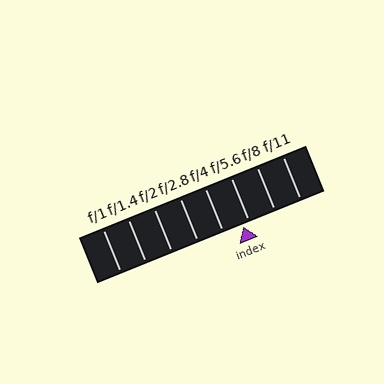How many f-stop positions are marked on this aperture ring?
There are 8 f-stop positions marked.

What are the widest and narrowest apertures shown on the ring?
The widest aperture shown is f/1 and the narrowest is f/11.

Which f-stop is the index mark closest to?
The index mark is closest to f/5.6.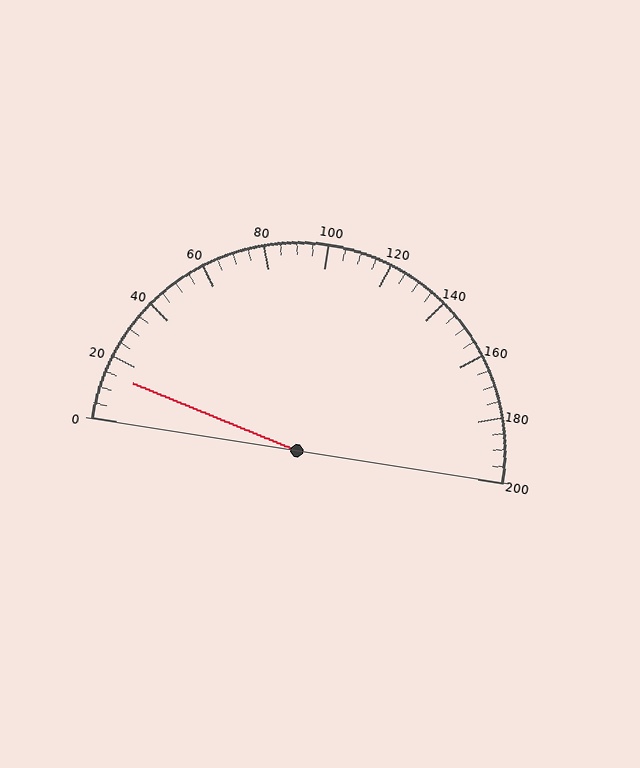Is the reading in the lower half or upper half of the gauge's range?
The reading is in the lower half of the range (0 to 200).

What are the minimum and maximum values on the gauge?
The gauge ranges from 0 to 200.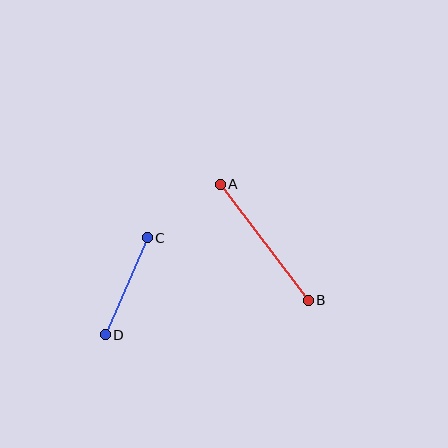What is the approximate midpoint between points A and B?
The midpoint is at approximately (264, 242) pixels.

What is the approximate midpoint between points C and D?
The midpoint is at approximately (126, 286) pixels.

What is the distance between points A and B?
The distance is approximately 146 pixels.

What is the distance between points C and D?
The distance is approximately 106 pixels.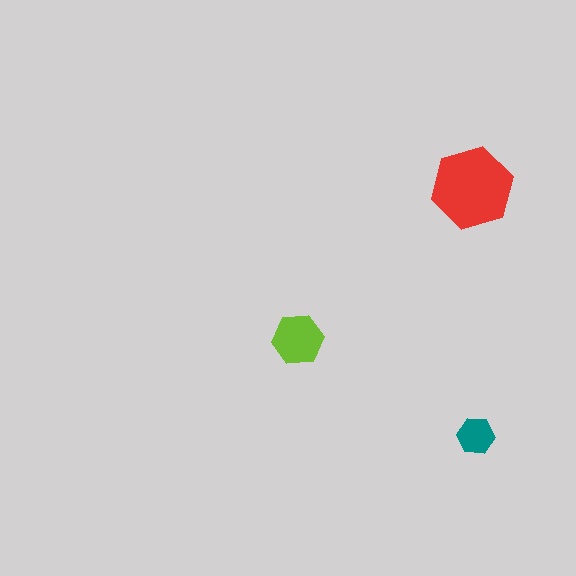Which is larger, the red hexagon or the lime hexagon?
The red one.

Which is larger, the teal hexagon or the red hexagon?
The red one.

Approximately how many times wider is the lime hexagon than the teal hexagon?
About 1.5 times wider.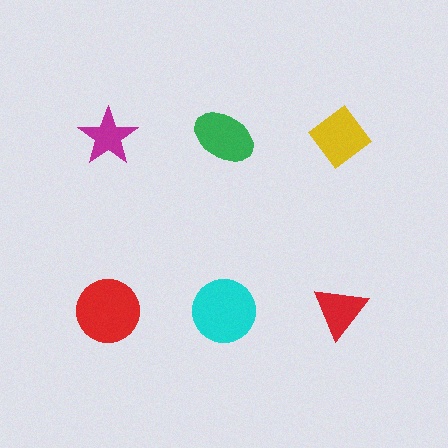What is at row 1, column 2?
A green ellipse.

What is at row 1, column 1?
A magenta star.